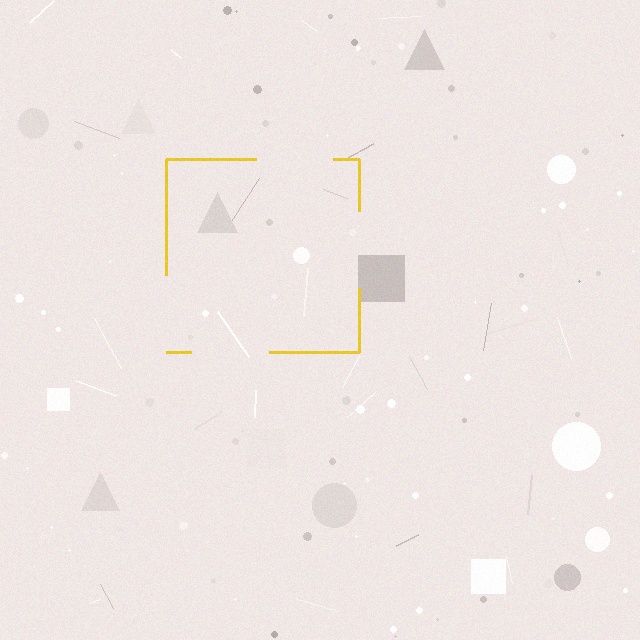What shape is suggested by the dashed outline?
The dashed outline suggests a square.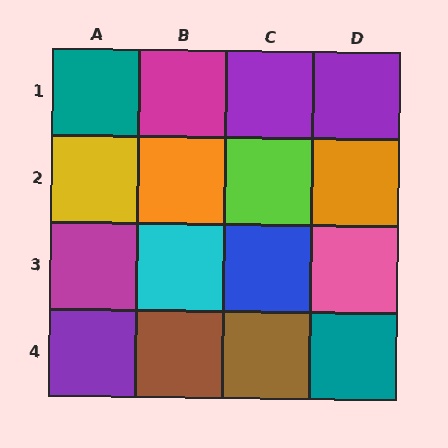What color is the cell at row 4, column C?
Brown.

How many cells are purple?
3 cells are purple.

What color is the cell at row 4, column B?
Brown.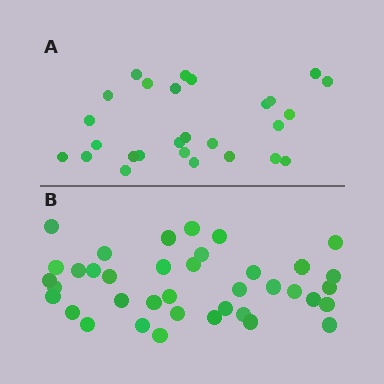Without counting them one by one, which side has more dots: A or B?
Region B (the bottom region) has more dots.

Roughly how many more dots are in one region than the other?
Region B has roughly 12 or so more dots than region A.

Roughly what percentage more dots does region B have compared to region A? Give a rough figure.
About 40% more.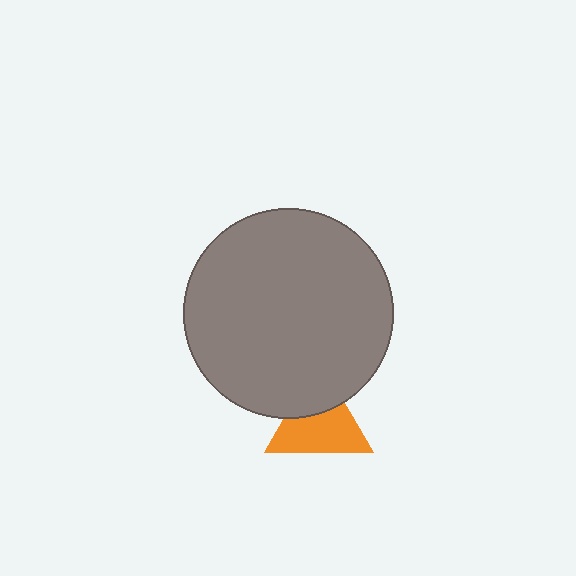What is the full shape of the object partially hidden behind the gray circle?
The partially hidden object is an orange triangle.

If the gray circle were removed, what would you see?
You would see the complete orange triangle.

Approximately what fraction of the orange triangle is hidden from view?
Roughly 34% of the orange triangle is hidden behind the gray circle.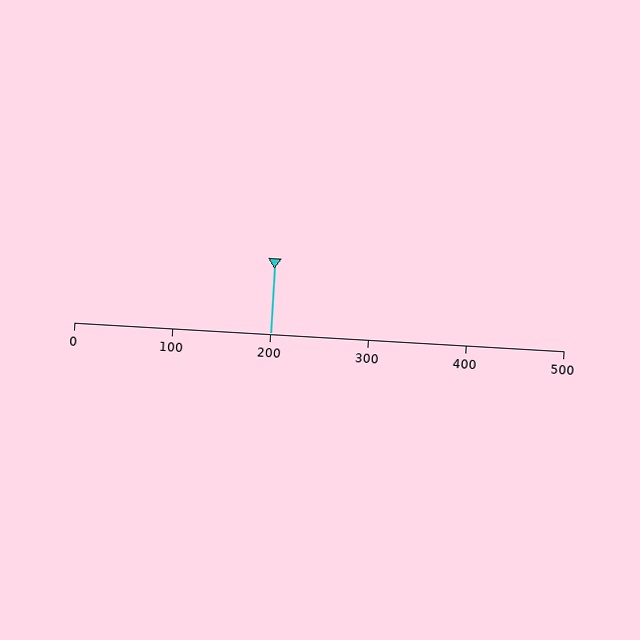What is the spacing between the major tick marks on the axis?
The major ticks are spaced 100 apart.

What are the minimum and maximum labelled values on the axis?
The axis runs from 0 to 500.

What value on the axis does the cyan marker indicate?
The marker indicates approximately 200.